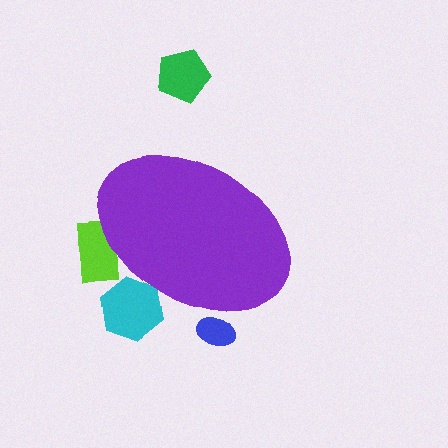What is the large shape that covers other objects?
A purple ellipse.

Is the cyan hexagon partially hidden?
Yes, the cyan hexagon is partially hidden behind the purple ellipse.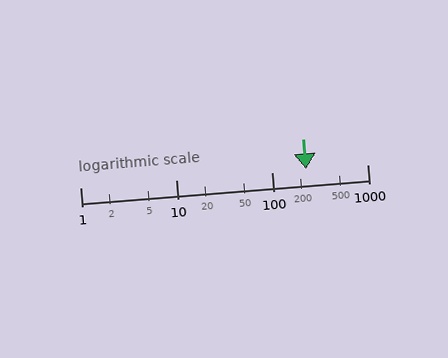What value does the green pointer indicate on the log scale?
The pointer indicates approximately 230.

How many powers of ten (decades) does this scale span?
The scale spans 3 decades, from 1 to 1000.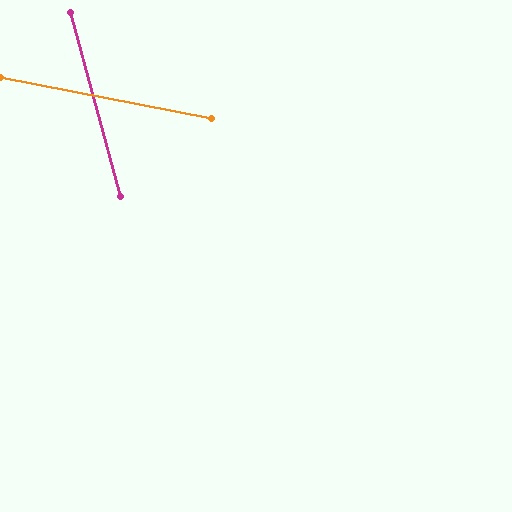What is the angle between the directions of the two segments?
Approximately 64 degrees.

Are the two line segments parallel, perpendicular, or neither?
Neither parallel nor perpendicular — they differ by about 64°.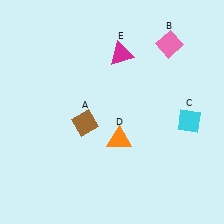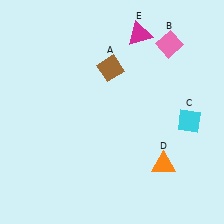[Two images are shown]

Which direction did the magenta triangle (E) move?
The magenta triangle (E) moved up.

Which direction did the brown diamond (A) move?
The brown diamond (A) moved up.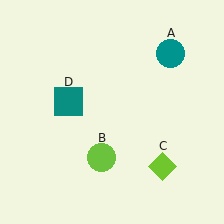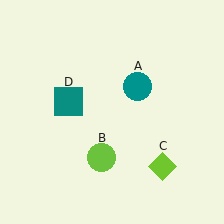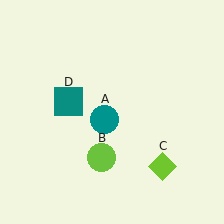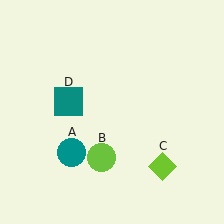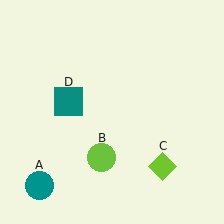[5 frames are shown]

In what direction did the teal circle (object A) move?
The teal circle (object A) moved down and to the left.